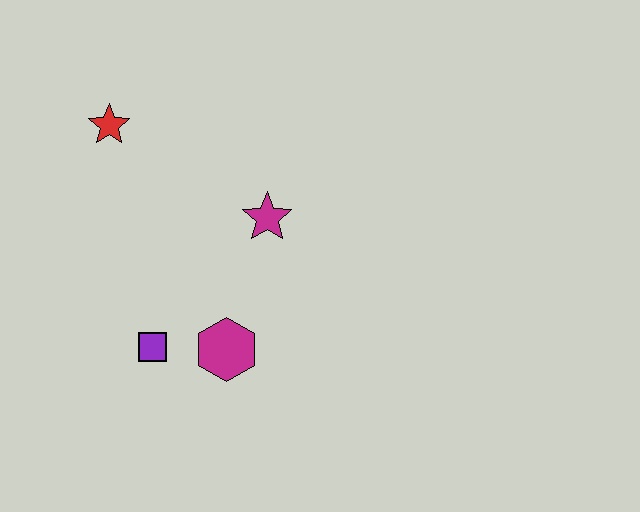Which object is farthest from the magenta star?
The red star is farthest from the magenta star.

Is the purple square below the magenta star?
Yes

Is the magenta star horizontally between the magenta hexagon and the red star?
No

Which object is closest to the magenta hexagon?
The purple square is closest to the magenta hexagon.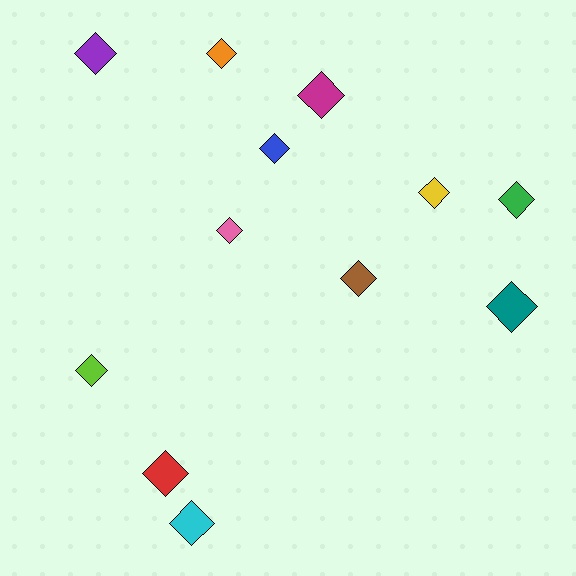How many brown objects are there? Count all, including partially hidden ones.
There is 1 brown object.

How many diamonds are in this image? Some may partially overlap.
There are 12 diamonds.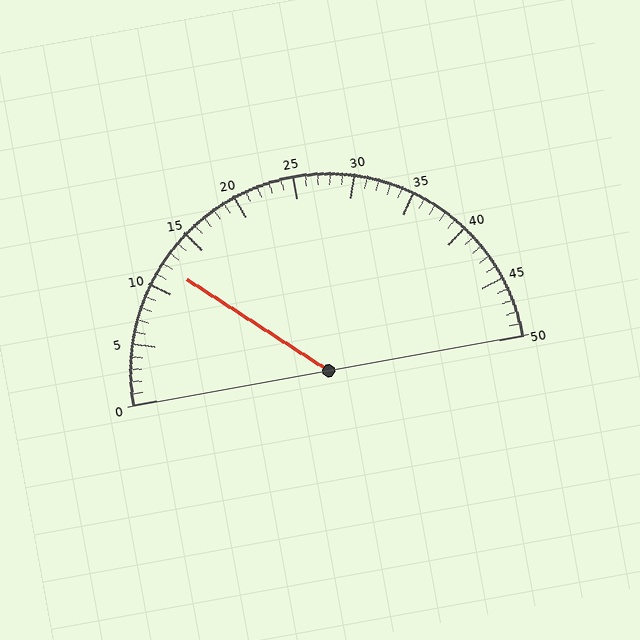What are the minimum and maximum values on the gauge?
The gauge ranges from 0 to 50.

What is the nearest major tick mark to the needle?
The nearest major tick mark is 10.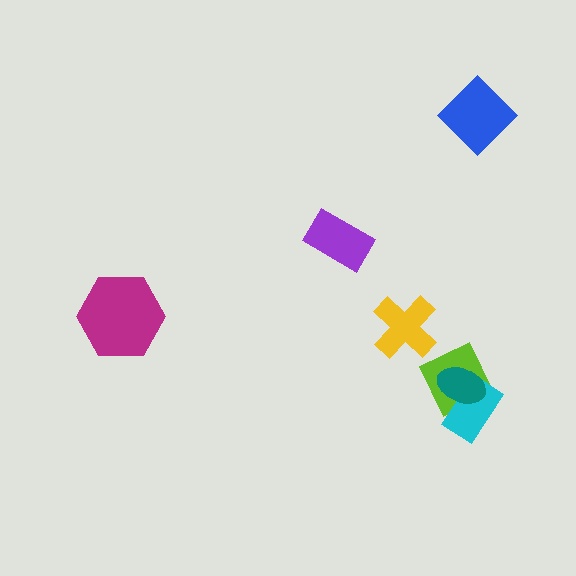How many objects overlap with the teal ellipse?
2 objects overlap with the teal ellipse.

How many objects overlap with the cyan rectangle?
2 objects overlap with the cyan rectangle.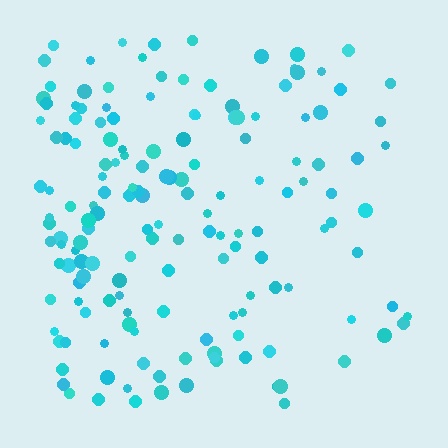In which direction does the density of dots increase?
From right to left, with the left side densest.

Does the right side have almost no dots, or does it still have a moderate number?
Still a moderate number, just noticeably fewer than the left.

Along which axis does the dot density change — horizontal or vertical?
Horizontal.